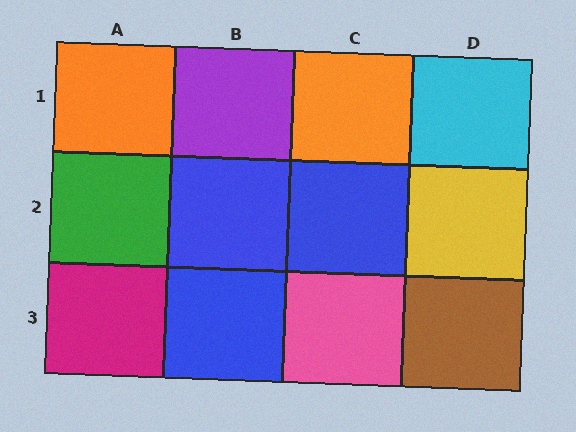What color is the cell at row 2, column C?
Blue.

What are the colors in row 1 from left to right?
Orange, purple, orange, cyan.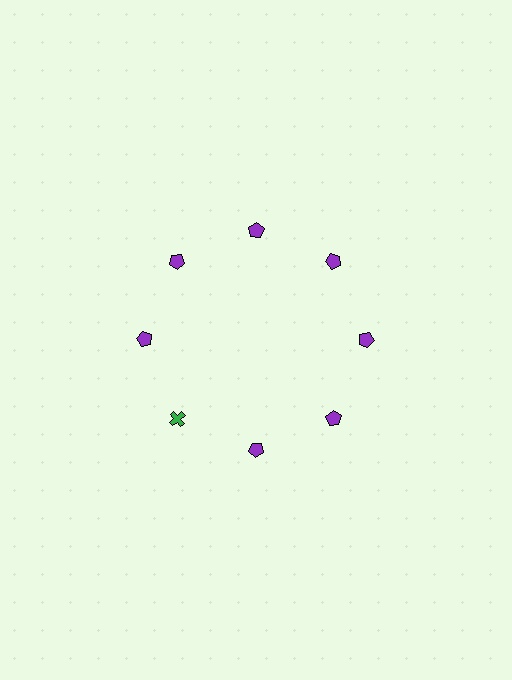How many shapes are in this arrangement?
There are 8 shapes arranged in a ring pattern.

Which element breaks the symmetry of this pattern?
The green cross at roughly the 8 o'clock position breaks the symmetry. All other shapes are purple pentagons.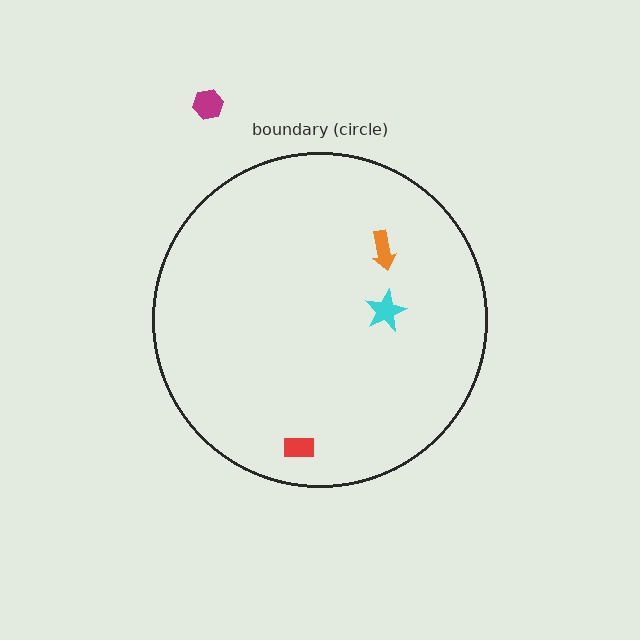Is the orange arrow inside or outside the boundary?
Inside.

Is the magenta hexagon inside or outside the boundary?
Outside.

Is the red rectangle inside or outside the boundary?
Inside.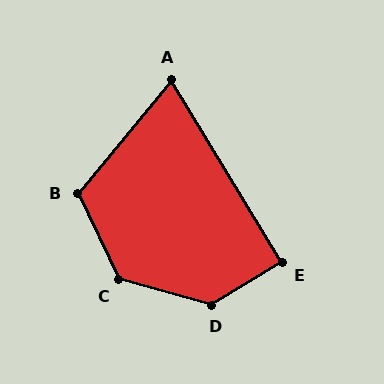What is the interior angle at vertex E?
Approximately 90 degrees (approximately right).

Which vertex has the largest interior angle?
D, at approximately 134 degrees.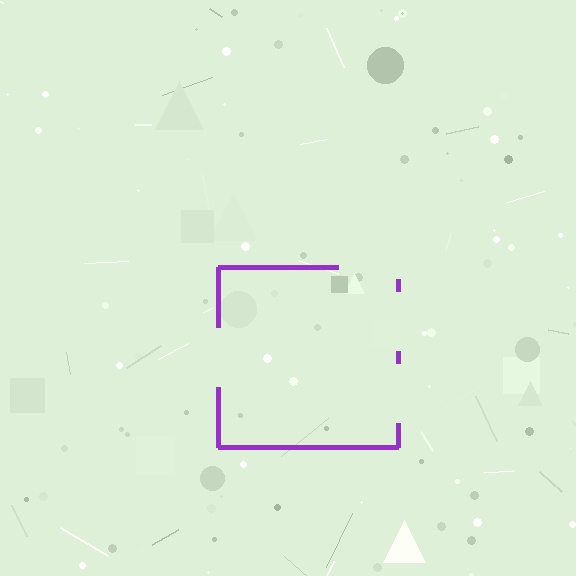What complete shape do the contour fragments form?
The contour fragments form a square.